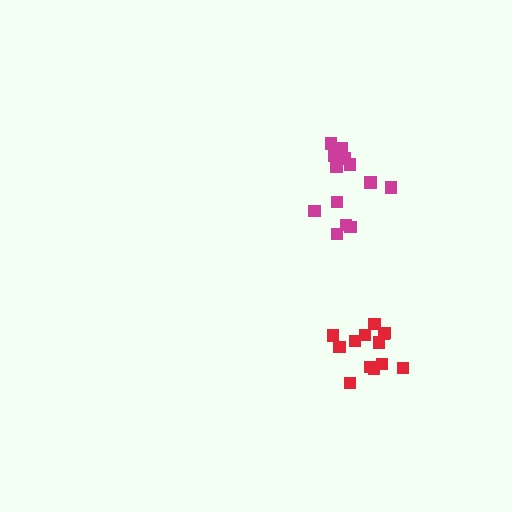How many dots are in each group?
Group 1: 13 dots, Group 2: 13 dots (26 total).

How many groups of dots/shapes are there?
There are 2 groups.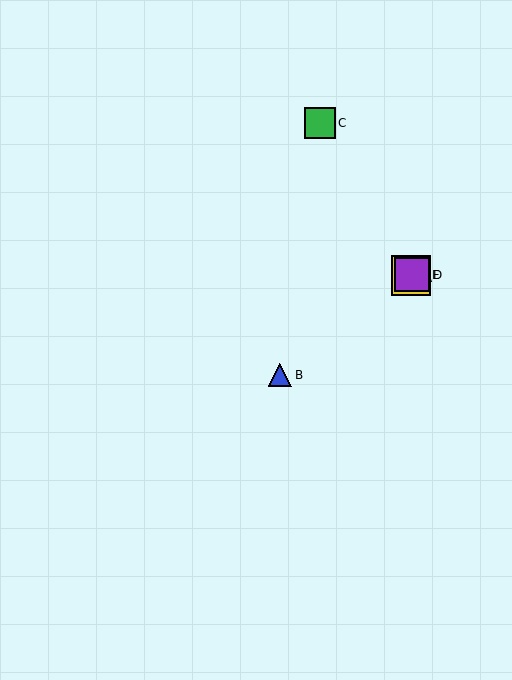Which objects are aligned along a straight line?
Objects A, B, D, E are aligned along a straight line.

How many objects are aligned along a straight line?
4 objects (A, B, D, E) are aligned along a straight line.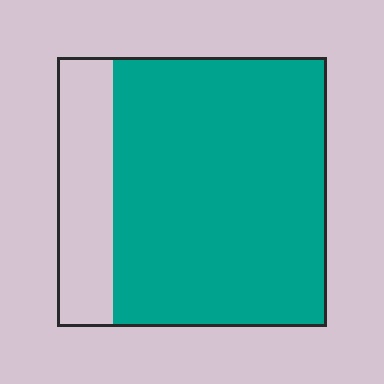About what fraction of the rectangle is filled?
About four fifths (4/5).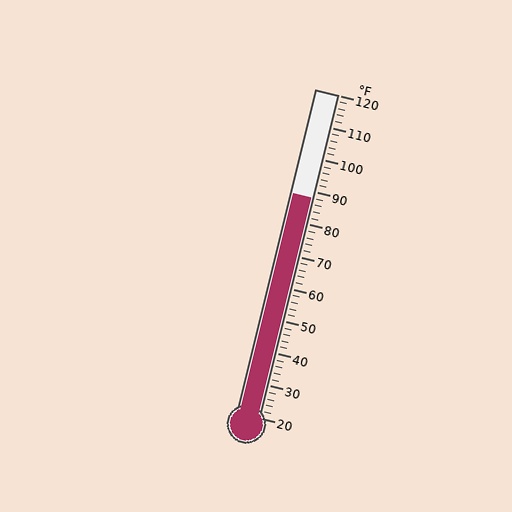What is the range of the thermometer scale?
The thermometer scale ranges from 20°F to 120°F.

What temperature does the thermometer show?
The thermometer shows approximately 88°F.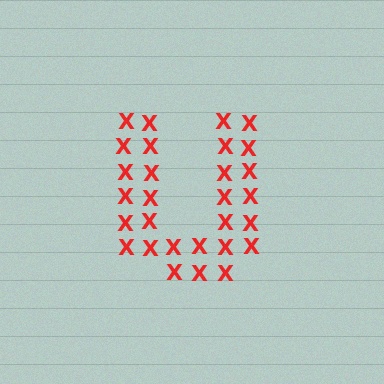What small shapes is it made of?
It is made of small letter X's.